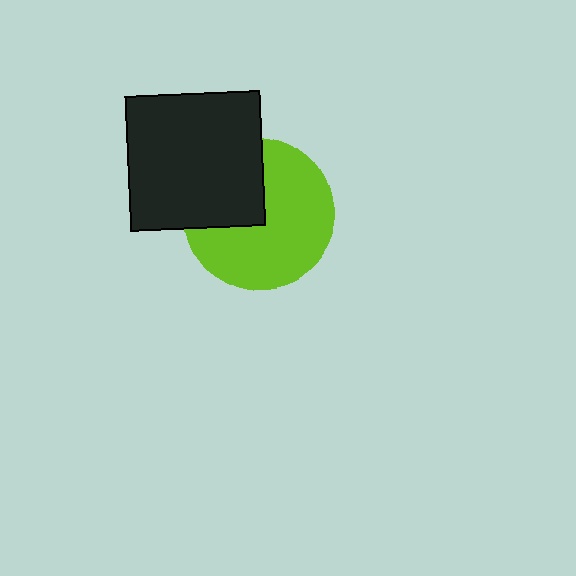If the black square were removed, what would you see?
You would see the complete lime circle.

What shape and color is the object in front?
The object in front is a black square.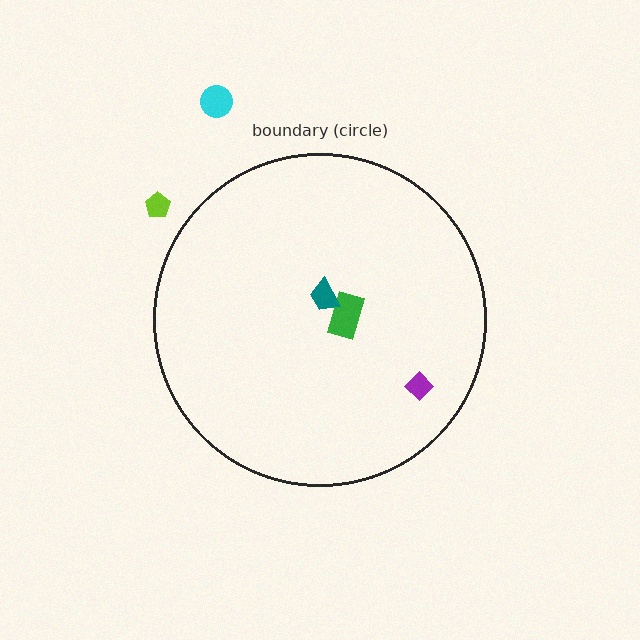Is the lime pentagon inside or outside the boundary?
Outside.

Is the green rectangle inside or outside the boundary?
Inside.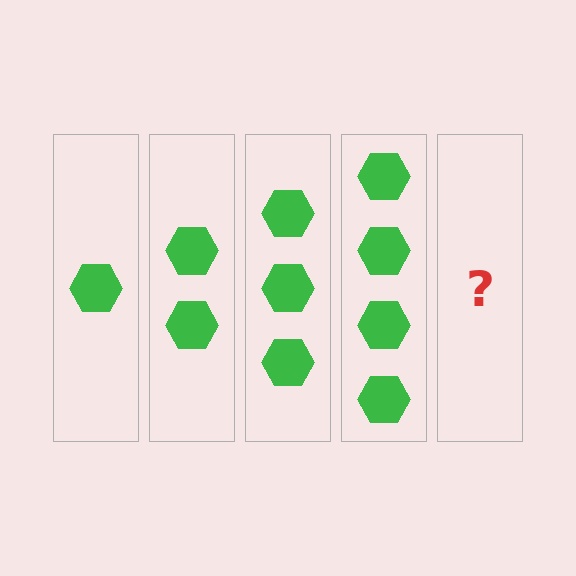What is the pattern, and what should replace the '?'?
The pattern is that each step adds one more hexagon. The '?' should be 5 hexagons.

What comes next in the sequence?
The next element should be 5 hexagons.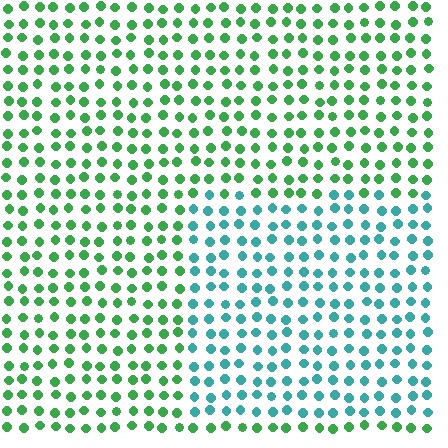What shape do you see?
I see a rectangle.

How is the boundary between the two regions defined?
The boundary is defined purely by a slight shift in hue (about 48 degrees). Spacing, size, and orientation are identical on both sides.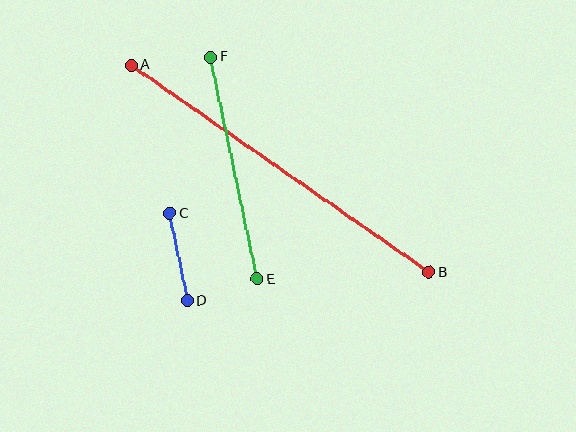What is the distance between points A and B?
The distance is approximately 363 pixels.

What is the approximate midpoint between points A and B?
The midpoint is at approximately (280, 169) pixels.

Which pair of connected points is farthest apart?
Points A and B are farthest apart.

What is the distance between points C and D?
The distance is approximately 89 pixels.